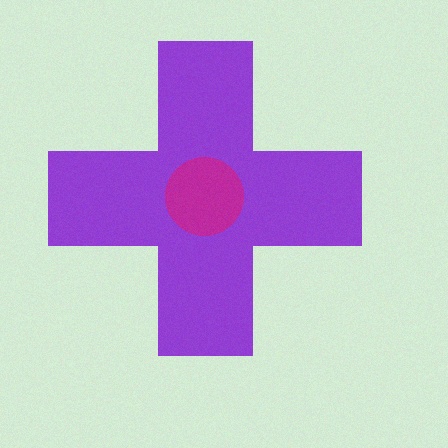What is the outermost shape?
The purple cross.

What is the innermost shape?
The magenta circle.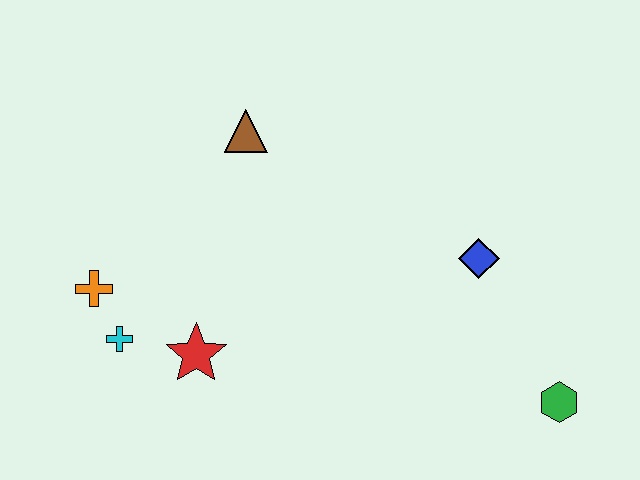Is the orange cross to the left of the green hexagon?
Yes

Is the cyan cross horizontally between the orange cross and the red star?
Yes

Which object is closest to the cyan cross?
The orange cross is closest to the cyan cross.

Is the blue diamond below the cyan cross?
No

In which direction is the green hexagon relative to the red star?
The green hexagon is to the right of the red star.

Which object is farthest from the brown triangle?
The green hexagon is farthest from the brown triangle.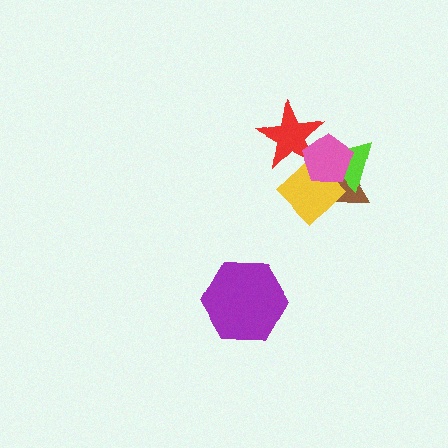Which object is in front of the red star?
The pink pentagon is in front of the red star.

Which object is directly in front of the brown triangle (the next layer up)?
The lime triangle is directly in front of the brown triangle.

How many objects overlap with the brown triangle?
3 objects overlap with the brown triangle.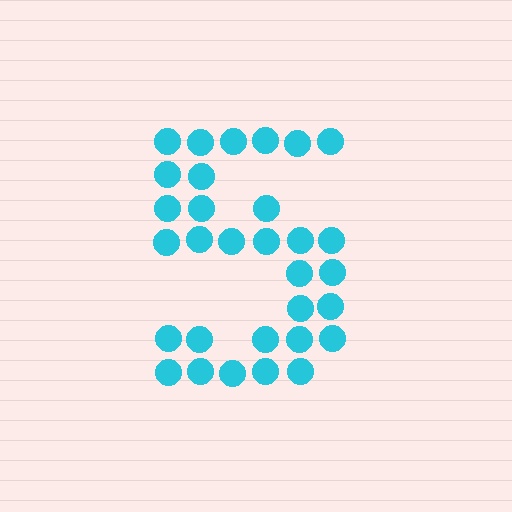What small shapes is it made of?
It is made of small circles.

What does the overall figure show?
The overall figure shows the digit 5.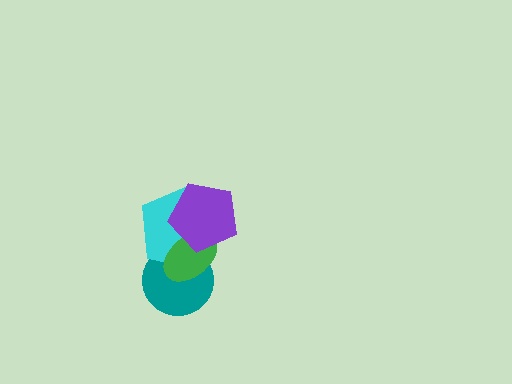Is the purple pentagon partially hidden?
No, no other shape covers it.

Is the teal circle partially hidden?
Yes, it is partially covered by another shape.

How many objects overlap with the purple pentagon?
2 objects overlap with the purple pentagon.